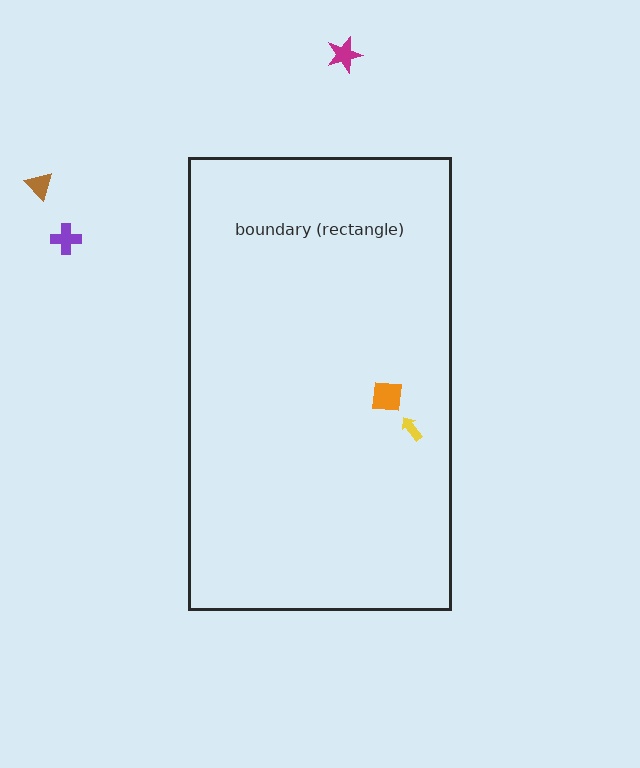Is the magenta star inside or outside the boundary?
Outside.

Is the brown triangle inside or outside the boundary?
Outside.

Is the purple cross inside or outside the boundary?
Outside.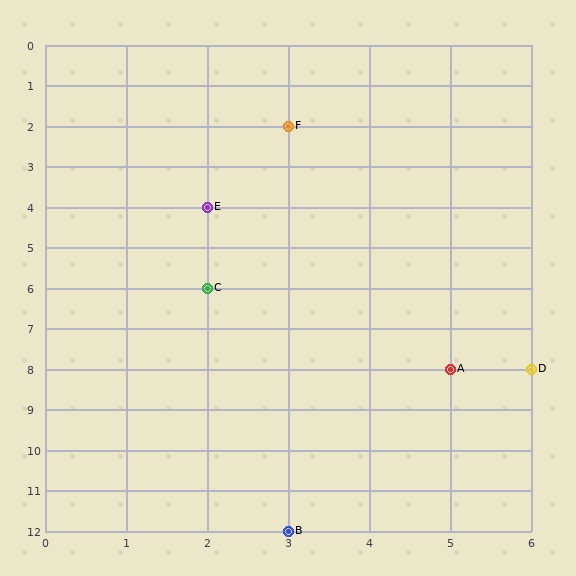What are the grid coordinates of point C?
Point C is at grid coordinates (2, 6).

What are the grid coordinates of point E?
Point E is at grid coordinates (2, 4).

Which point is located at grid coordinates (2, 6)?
Point C is at (2, 6).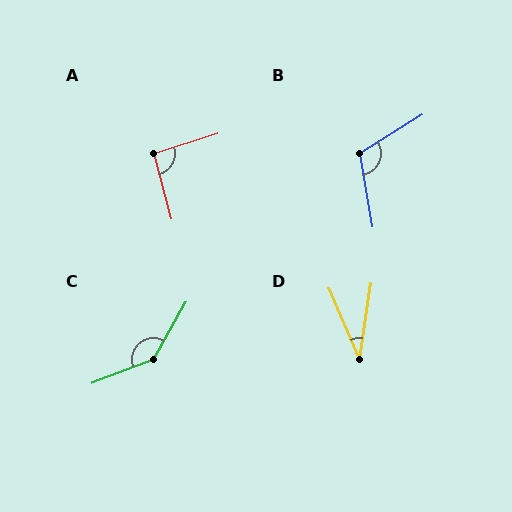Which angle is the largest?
C, at approximately 140 degrees.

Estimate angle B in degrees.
Approximately 113 degrees.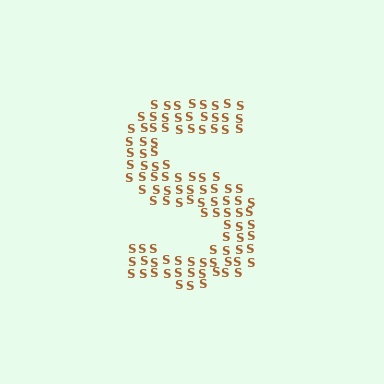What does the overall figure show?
The overall figure shows the letter S.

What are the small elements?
The small elements are letter S's.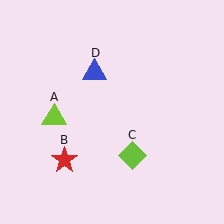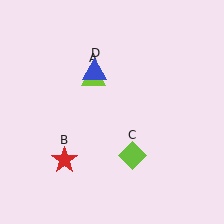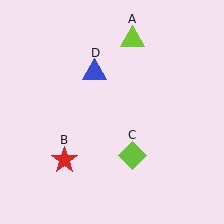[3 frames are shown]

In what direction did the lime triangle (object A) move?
The lime triangle (object A) moved up and to the right.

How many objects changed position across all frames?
1 object changed position: lime triangle (object A).